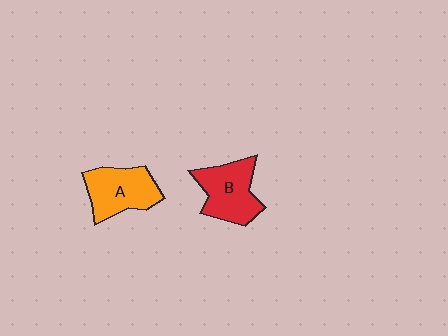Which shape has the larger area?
Shape B (red).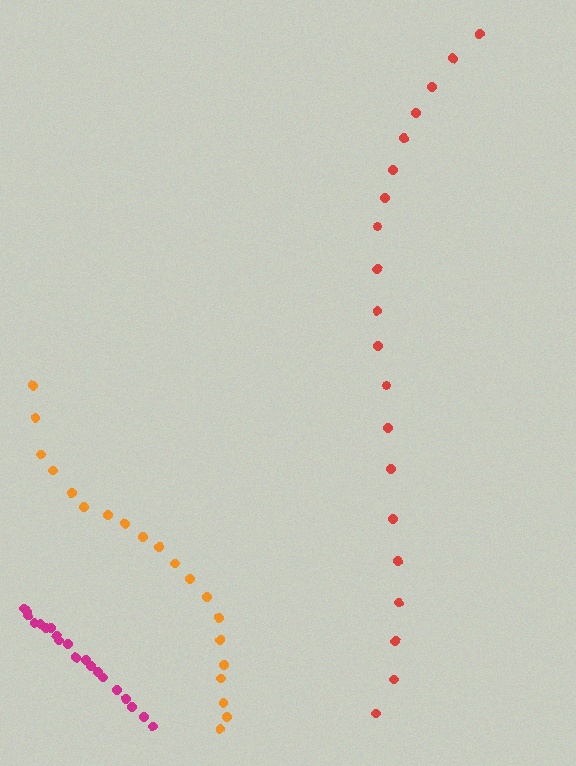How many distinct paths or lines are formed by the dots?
There are 3 distinct paths.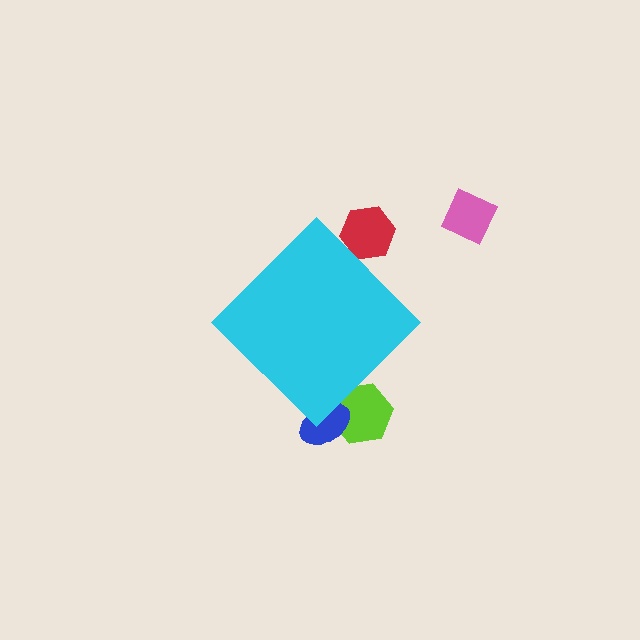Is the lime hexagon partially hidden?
Yes, the lime hexagon is partially hidden behind the cyan diamond.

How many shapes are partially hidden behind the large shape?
3 shapes are partially hidden.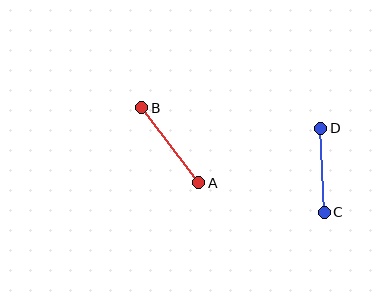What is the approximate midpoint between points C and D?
The midpoint is at approximately (323, 170) pixels.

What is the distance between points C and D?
The distance is approximately 84 pixels.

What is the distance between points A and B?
The distance is approximately 94 pixels.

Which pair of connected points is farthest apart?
Points A and B are farthest apart.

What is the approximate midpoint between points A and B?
The midpoint is at approximately (170, 145) pixels.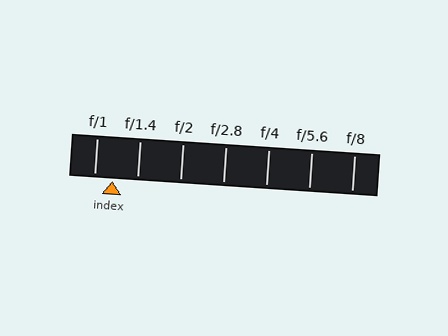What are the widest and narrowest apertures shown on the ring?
The widest aperture shown is f/1 and the narrowest is f/8.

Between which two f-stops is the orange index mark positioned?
The index mark is between f/1 and f/1.4.